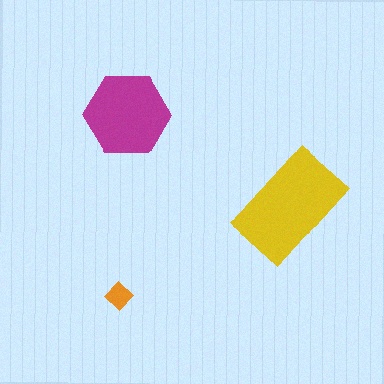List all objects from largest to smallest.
The yellow rectangle, the magenta hexagon, the orange diamond.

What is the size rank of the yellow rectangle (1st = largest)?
1st.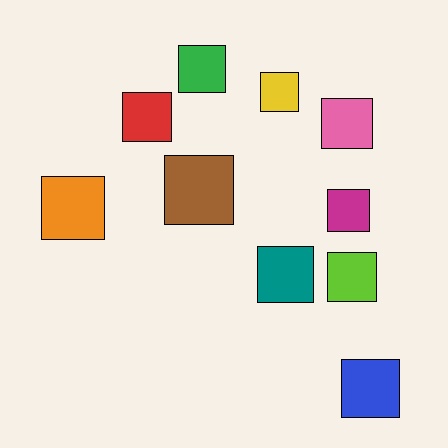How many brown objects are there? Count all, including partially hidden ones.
There is 1 brown object.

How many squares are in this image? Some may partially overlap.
There are 10 squares.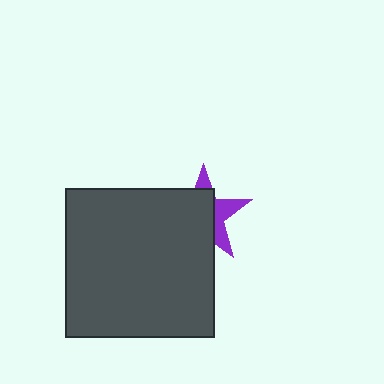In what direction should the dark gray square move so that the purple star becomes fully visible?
The dark gray square should move toward the lower-left. That is the shortest direction to clear the overlap and leave the purple star fully visible.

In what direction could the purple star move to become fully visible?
The purple star could move toward the upper-right. That would shift it out from behind the dark gray square entirely.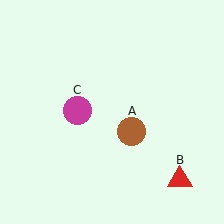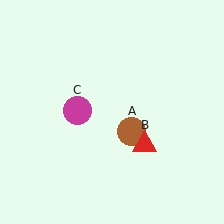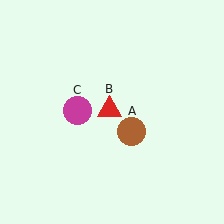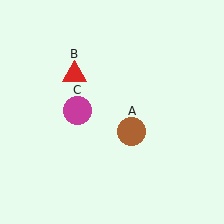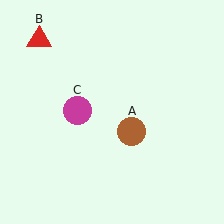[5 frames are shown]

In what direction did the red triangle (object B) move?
The red triangle (object B) moved up and to the left.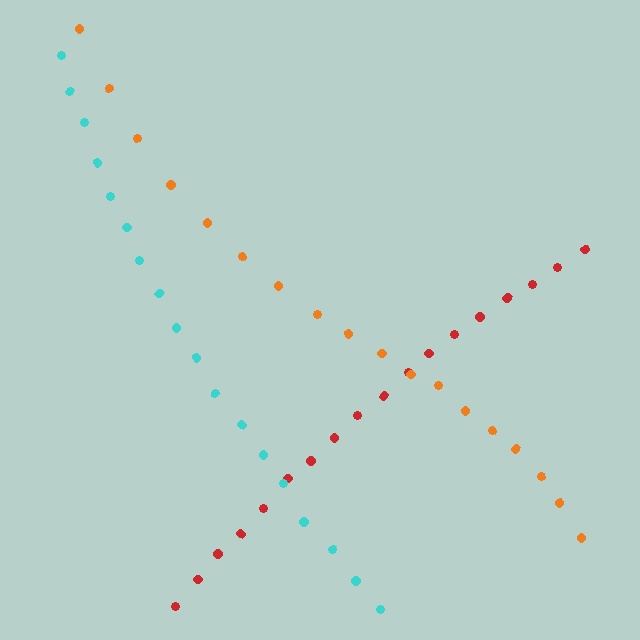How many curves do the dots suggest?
There are 3 distinct paths.